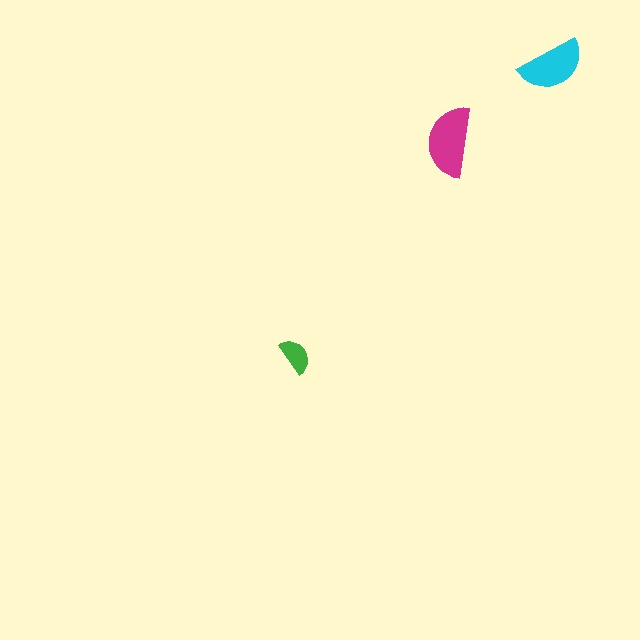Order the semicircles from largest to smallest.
the magenta one, the cyan one, the green one.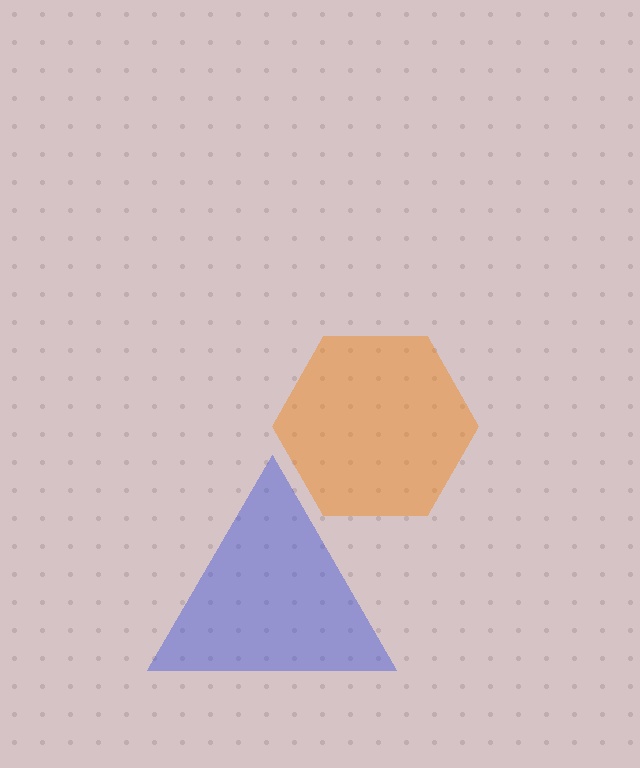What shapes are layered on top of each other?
The layered shapes are: a blue triangle, an orange hexagon.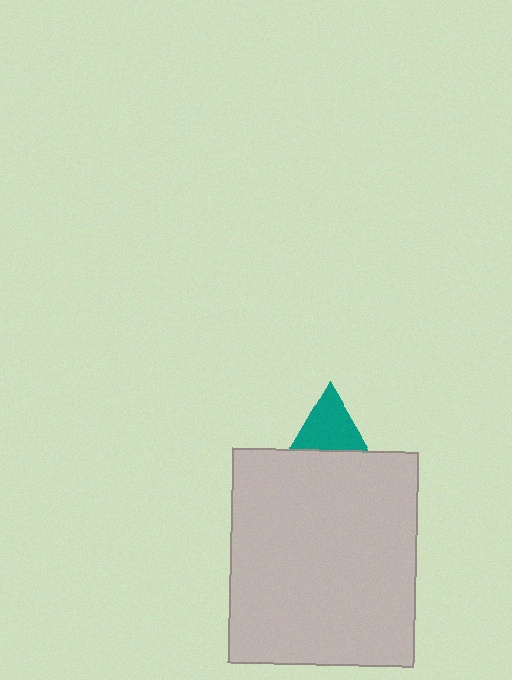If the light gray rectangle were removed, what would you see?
You would see the complete teal triangle.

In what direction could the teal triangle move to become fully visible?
The teal triangle could move up. That would shift it out from behind the light gray rectangle entirely.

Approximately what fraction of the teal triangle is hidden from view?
Roughly 60% of the teal triangle is hidden behind the light gray rectangle.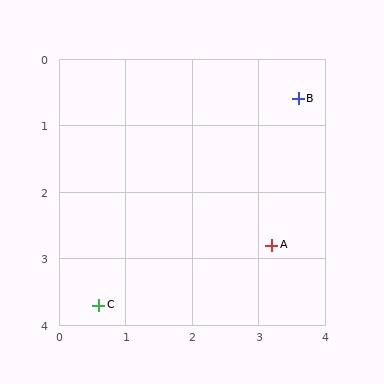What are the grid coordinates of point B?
Point B is at approximately (3.6, 0.6).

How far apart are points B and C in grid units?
Points B and C are about 4.3 grid units apart.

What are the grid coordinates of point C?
Point C is at approximately (0.6, 3.7).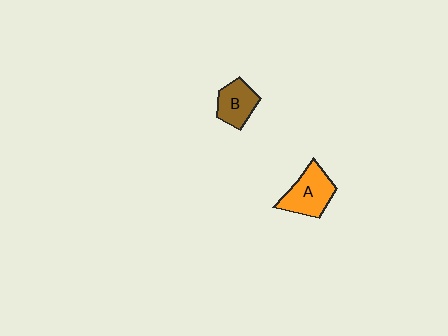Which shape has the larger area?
Shape A (orange).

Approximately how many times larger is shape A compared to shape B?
Approximately 1.3 times.